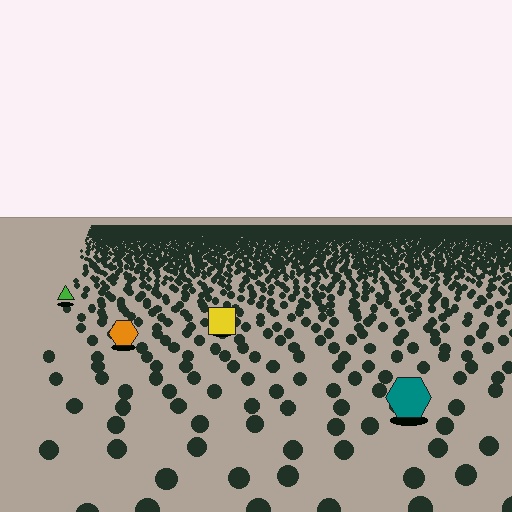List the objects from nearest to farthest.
From nearest to farthest: the teal hexagon, the orange hexagon, the yellow square, the green triangle.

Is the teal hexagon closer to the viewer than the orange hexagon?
Yes. The teal hexagon is closer — you can tell from the texture gradient: the ground texture is coarser near it.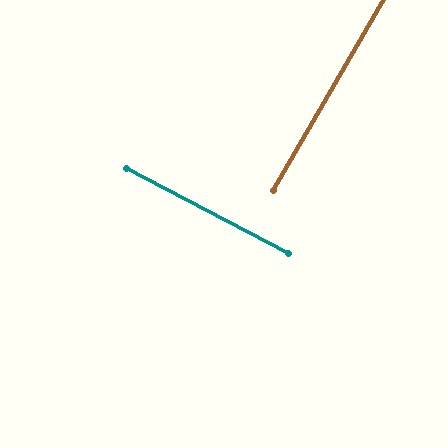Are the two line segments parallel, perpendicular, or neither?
Perpendicular — they meet at approximately 88°.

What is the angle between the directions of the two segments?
Approximately 88 degrees.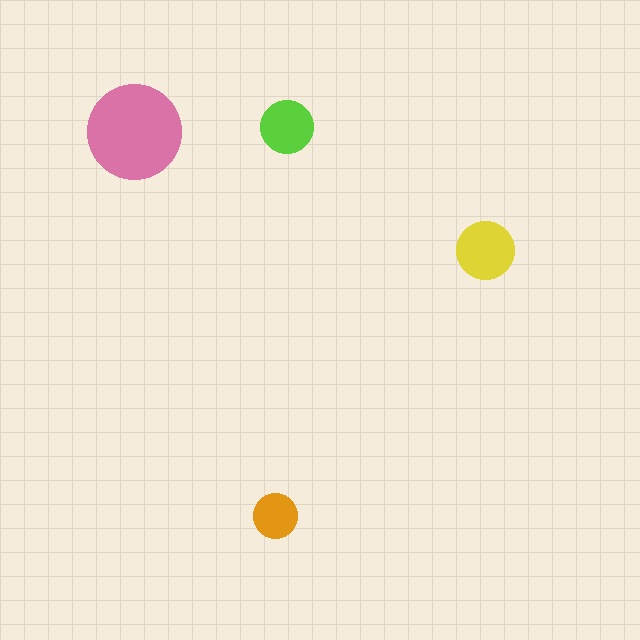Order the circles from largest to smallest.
the pink one, the yellow one, the lime one, the orange one.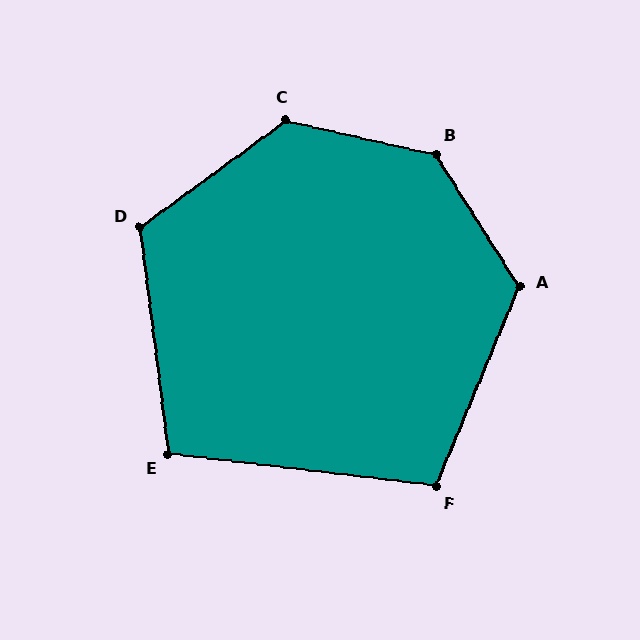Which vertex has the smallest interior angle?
E, at approximately 104 degrees.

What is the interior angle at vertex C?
Approximately 131 degrees (obtuse).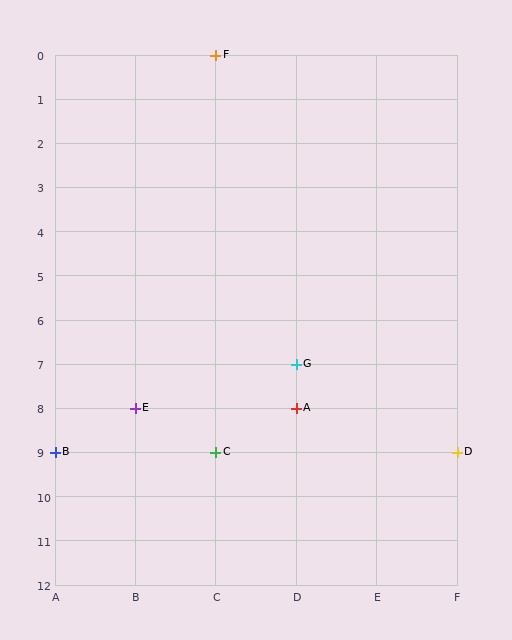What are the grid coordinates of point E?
Point E is at grid coordinates (B, 8).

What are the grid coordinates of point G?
Point G is at grid coordinates (D, 7).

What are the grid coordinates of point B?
Point B is at grid coordinates (A, 9).